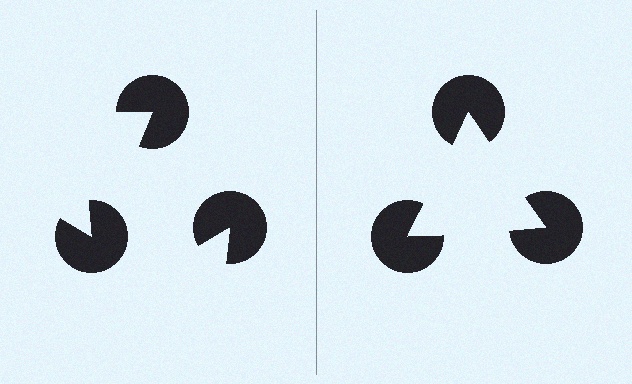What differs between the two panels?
The pac-man discs are positioned identically on both sides; only the wedge orientations differ. On the right they align to a triangle; on the left they are misaligned.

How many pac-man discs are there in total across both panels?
6 — 3 on each side.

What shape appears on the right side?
An illusory triangle.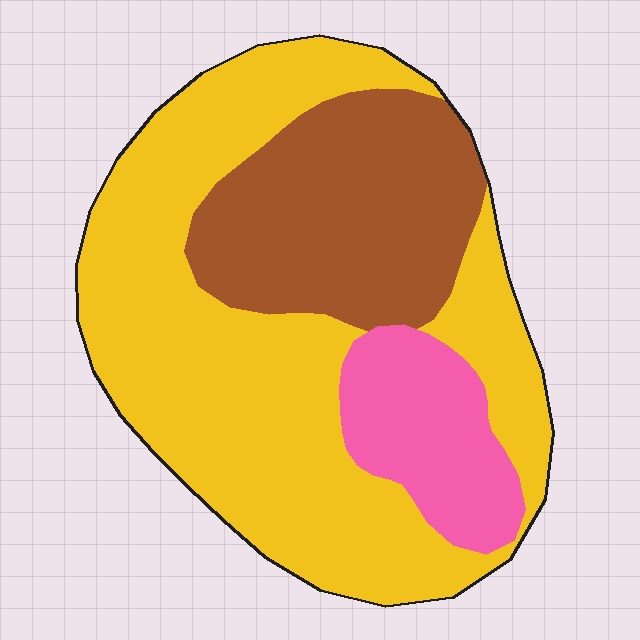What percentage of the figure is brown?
Brown takes up between a sixth and a third of the figure.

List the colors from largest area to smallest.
From largest to smallest: yellow, brown, pink.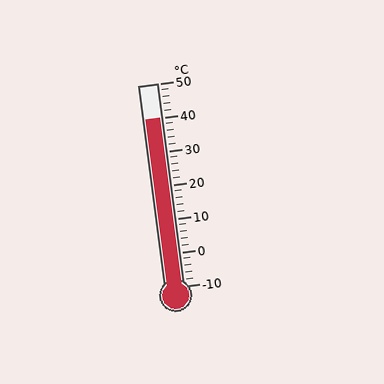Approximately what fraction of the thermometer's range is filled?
The thermometer is filled to approximately 85% of its range.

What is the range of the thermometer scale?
The thermometer scale ranges from -10°C to 50°C.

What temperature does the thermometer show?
The thermometer shows approximately 40°C.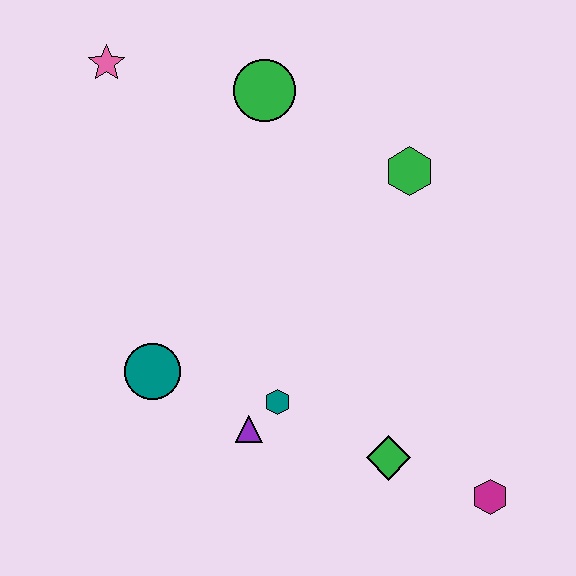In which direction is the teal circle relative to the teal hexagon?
The teal circle is to the left of the teal hexagon.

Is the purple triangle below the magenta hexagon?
No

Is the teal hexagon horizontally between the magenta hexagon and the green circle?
Yes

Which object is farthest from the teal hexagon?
The pink star is farthest from the teal hexagon.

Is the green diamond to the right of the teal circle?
Yes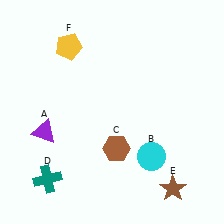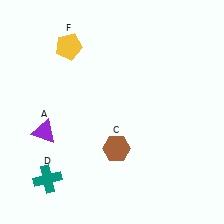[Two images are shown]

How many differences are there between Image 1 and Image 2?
There are 2 differences between the two images.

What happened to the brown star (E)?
The brown star (E) was removed in Image 2. It was in the bottom-right area of Image 1.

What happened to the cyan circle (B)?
The cyan circle (B) was removed in Image 2. It was in the bottom-right area of Image 1.